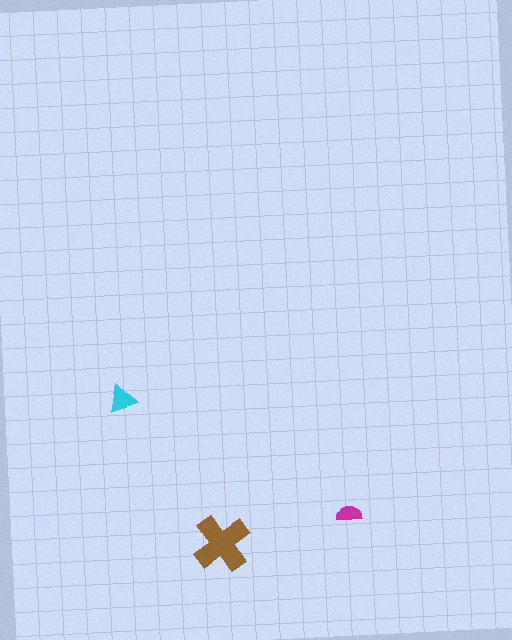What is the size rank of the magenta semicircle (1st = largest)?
3rd.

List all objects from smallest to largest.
The magenta semicircle, the cyan triangle, the brown cross.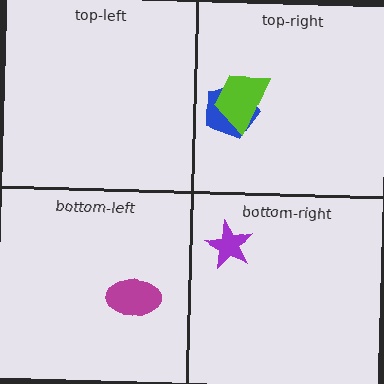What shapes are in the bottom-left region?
The magenta ellipse.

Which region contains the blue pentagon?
The top-right region.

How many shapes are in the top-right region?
2.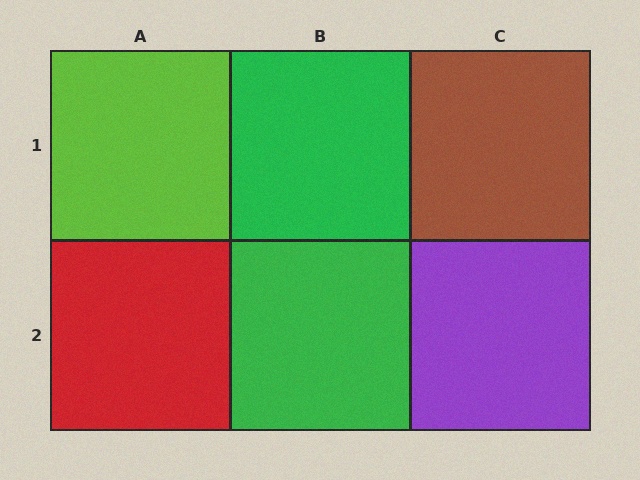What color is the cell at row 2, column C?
Purple.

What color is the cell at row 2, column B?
Green.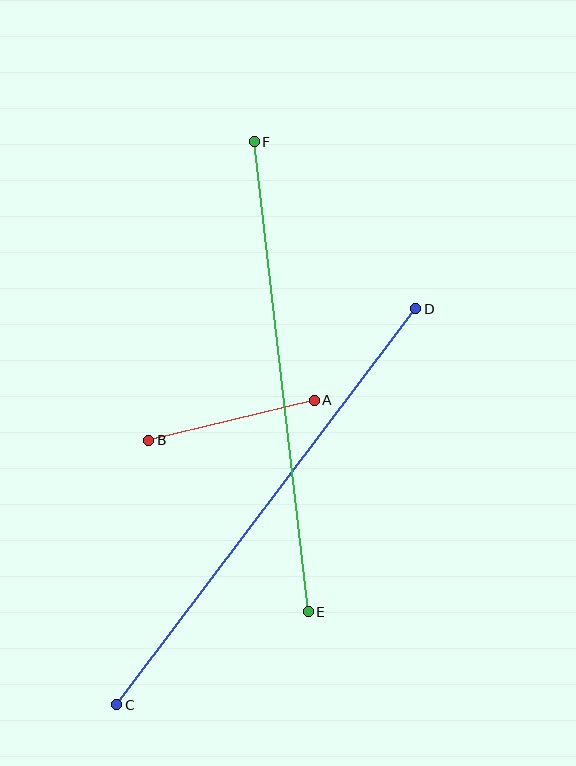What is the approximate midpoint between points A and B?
The midpoint is at approximately (232, 420) pixels.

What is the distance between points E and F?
The distance is approximately 473 pixels.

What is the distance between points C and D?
The distance is approximately 497 pixels.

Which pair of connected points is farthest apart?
Points C and D are farthest apart.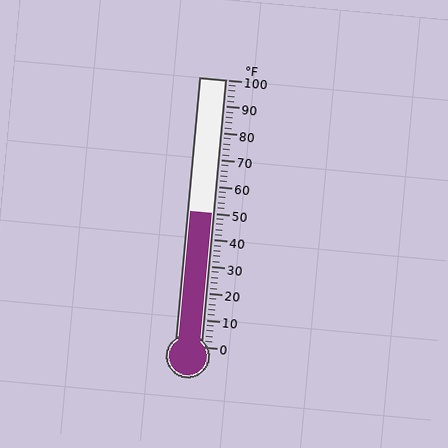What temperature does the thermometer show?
The thermometer shows approximately 50°F.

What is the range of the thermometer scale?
The thermometer scale ranges from 0°F to 100°F.